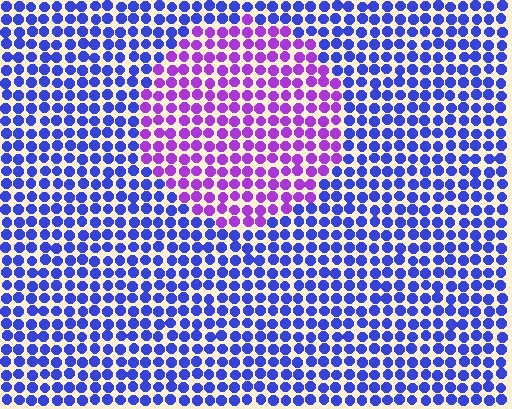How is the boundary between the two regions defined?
The boundary is defined purely by a slight shift in hue (about 48 degrees). Spacing, size, and orientation are identical on both sides.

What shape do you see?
I see a circle.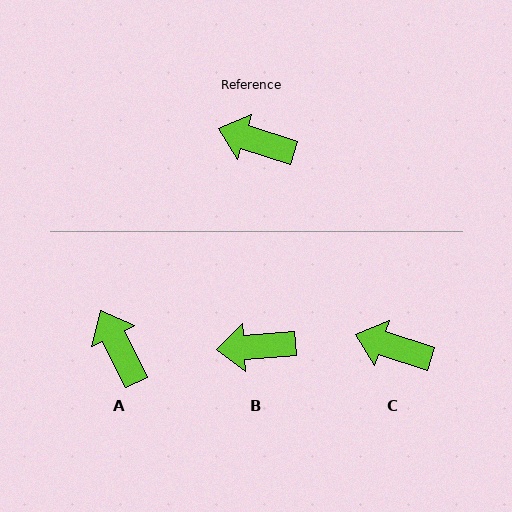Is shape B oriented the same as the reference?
No, it is off by about 22 degrees.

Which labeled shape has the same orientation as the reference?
C.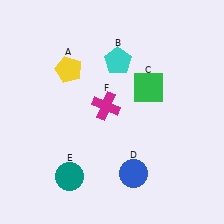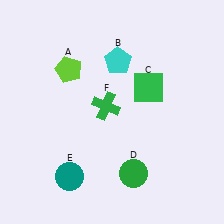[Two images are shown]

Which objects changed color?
A changed from yellow to lime. D changed from blue to green. F changed from magenta to green.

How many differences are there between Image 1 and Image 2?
There are 3 differences between the two images.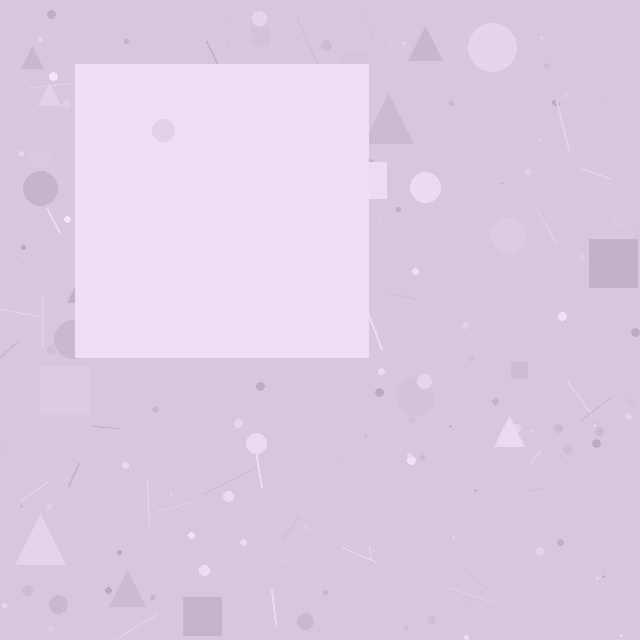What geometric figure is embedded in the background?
A square is embedded in the background.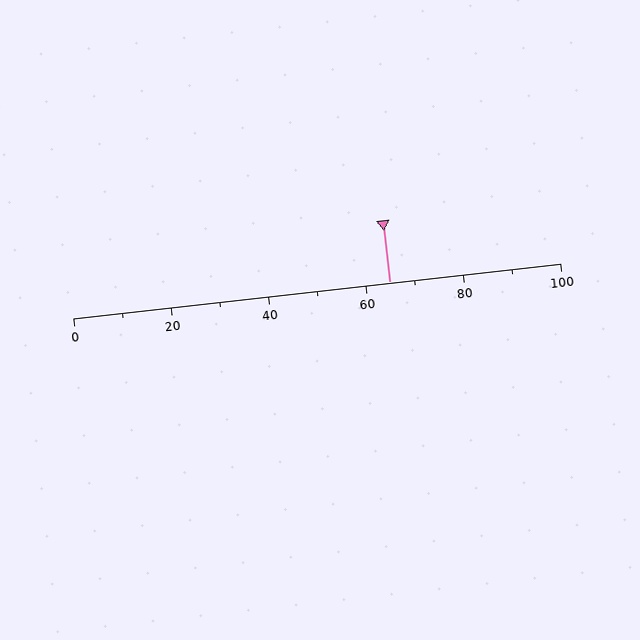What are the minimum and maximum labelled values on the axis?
The axis runs from 0 to 100.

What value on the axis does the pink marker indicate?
The marker indicates approximately 65.